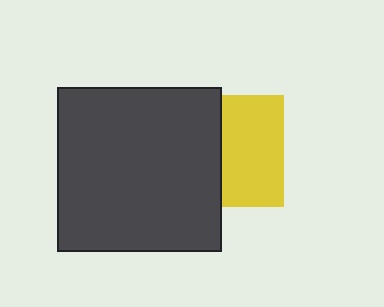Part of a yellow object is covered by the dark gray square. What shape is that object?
It is a square.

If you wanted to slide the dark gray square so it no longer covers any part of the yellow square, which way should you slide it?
Slide it left — that is the most direct way to separate the two shapes.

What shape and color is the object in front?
The object in front is a dark gray square.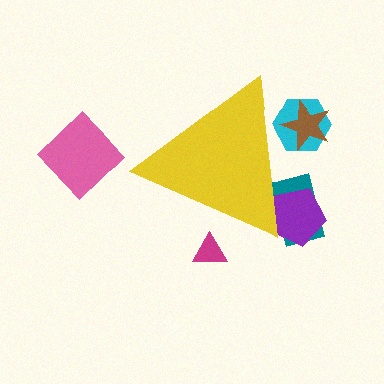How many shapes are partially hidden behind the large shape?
5 shapes are partially hidden.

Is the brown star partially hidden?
Yes, the brown star is partially hidden behind the yellow triangle.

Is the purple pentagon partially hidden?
Yes, the purple pentagon is partially hidden behind the yellow triangle.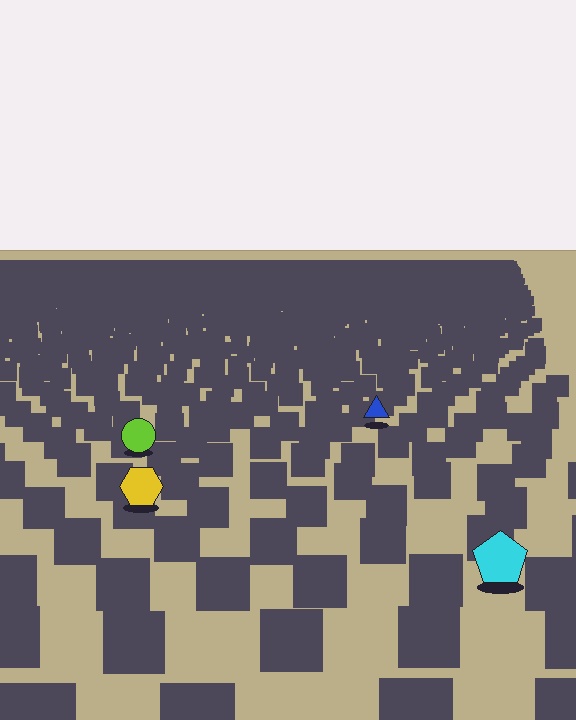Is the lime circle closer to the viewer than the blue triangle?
Yes. The lime circle is closer — you can tell from the texture gradient: the ground texture is coarser near it.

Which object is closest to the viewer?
The cyan pentagon is closest. The texture marks near it are larger and more spread out.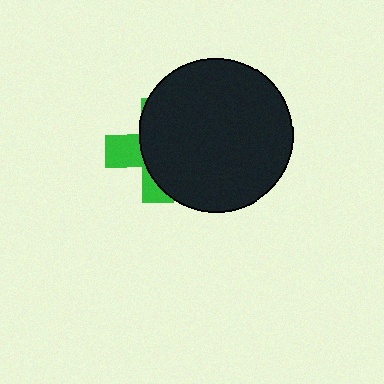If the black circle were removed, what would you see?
You would see the complete green cross.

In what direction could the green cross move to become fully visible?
The green cross could move left. That would shift it out from behind the black circle entirely.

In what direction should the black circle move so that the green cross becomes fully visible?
The black circle should move right. That is the shortest direction to clear the overlap and leave the green cross fully visible.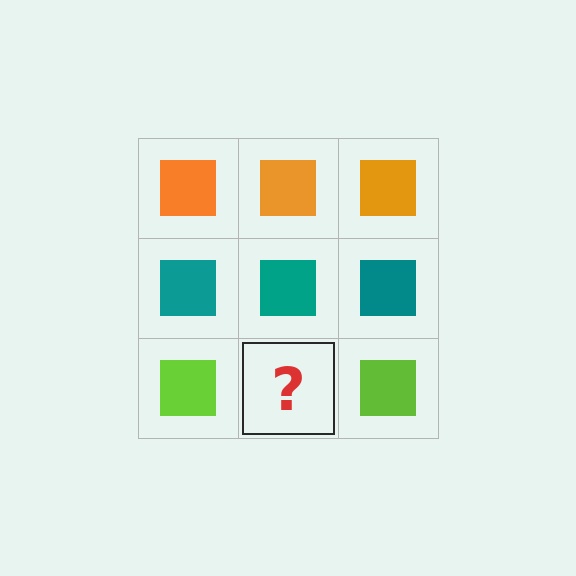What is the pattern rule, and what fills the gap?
The rule is that each row has a consistent color. The gap should be filled with a lime square.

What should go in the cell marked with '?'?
The missing cell should contain a lime square.